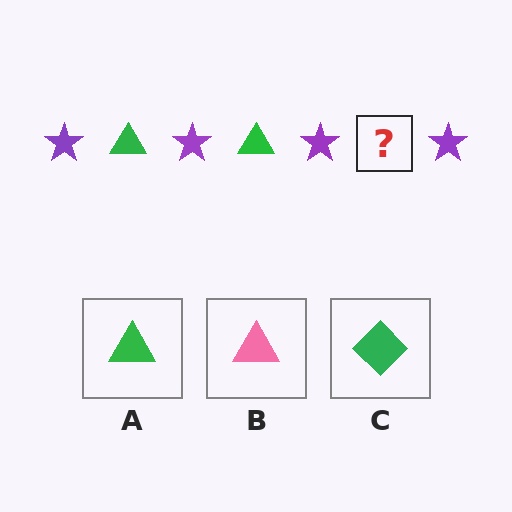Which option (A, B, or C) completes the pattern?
A.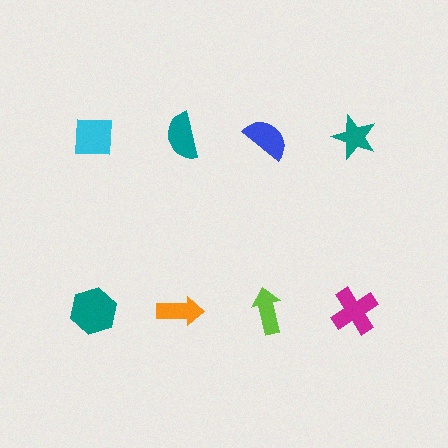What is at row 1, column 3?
A blue semicircle.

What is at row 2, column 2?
An orange arrow.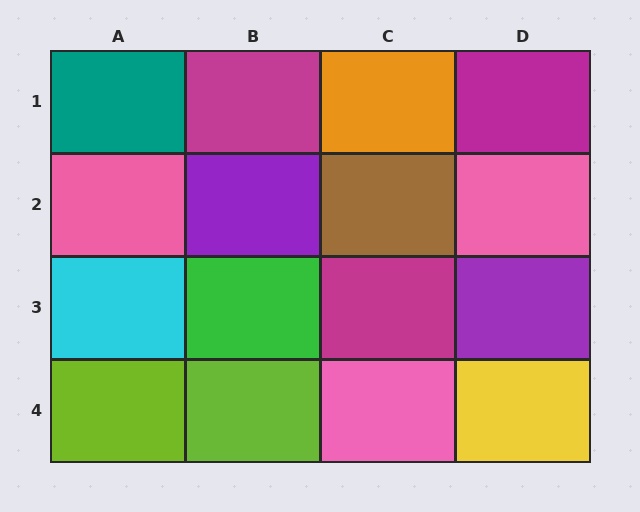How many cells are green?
1 cell is green.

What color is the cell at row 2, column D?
Pink.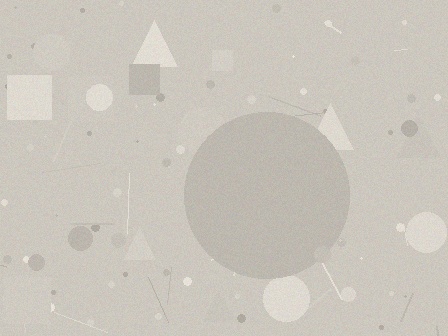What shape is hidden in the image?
A circle is hidden in the image.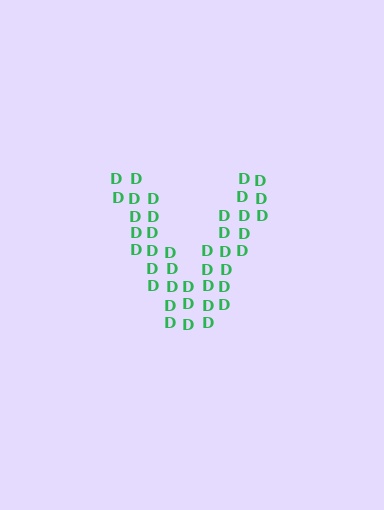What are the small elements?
The small elements are letter D's.